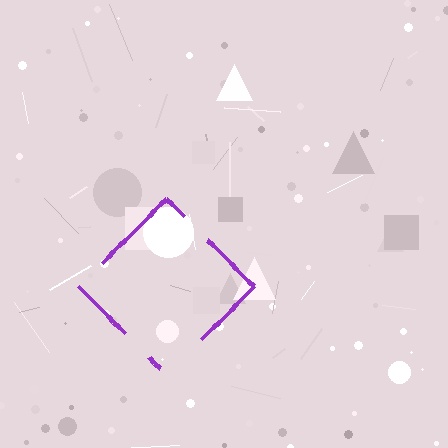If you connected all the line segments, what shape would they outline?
They would outline a diamond.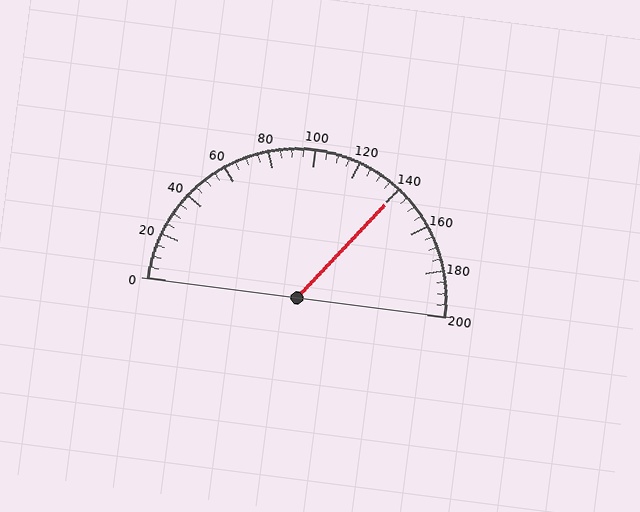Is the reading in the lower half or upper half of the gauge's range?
The reading is in the upper half of the range (0 to 200).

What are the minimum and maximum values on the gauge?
The gauge ranges from 0 to 200.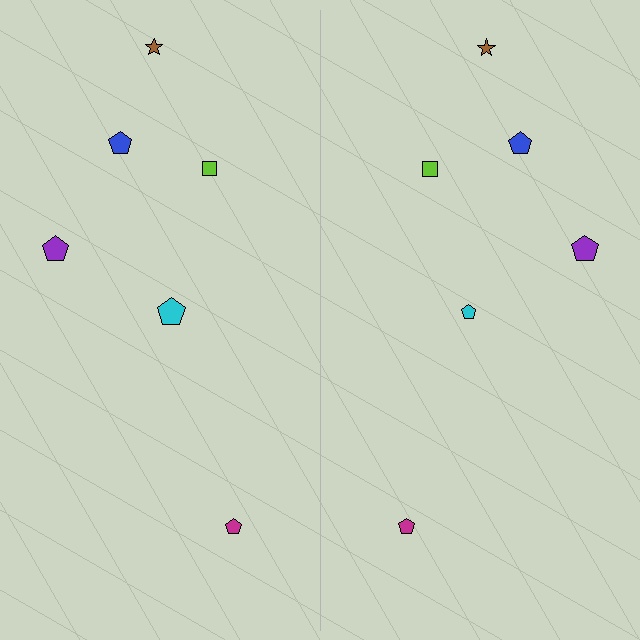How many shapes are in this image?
There are 12 shapes in this image.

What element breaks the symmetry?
The cyan pentagon on the right side has a different size than its mirror counterpart.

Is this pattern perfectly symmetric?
No, the pattern is not perfectly symmetric. The cyan pentagon on the right side has a different size than its mirror counterpart.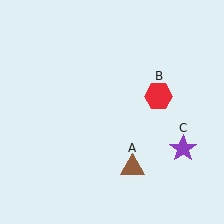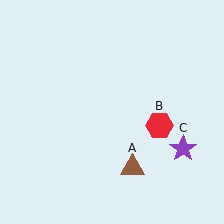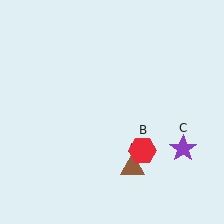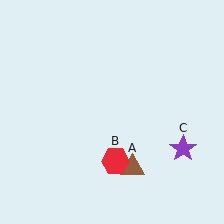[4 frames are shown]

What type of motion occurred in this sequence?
The red hexagon (object B) rotated clockwise around the center of the scene.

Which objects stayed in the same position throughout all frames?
Brown triangle (object A) and purple star (object C) remained stationary.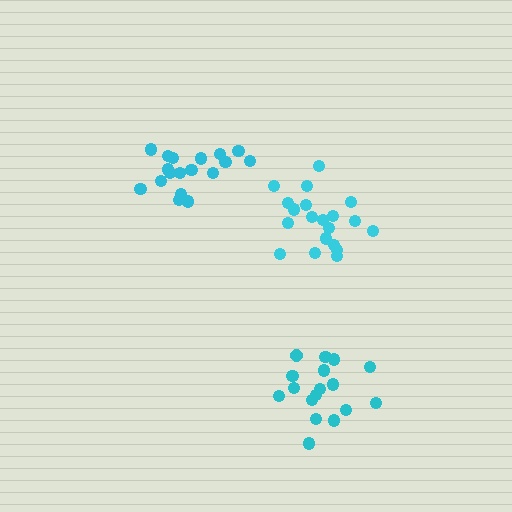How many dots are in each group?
Group 1: 20 dots, Group 2: 17 dots, Group 3: 18 dots (55 total).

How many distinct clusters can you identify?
There are 3 distinct clusters.